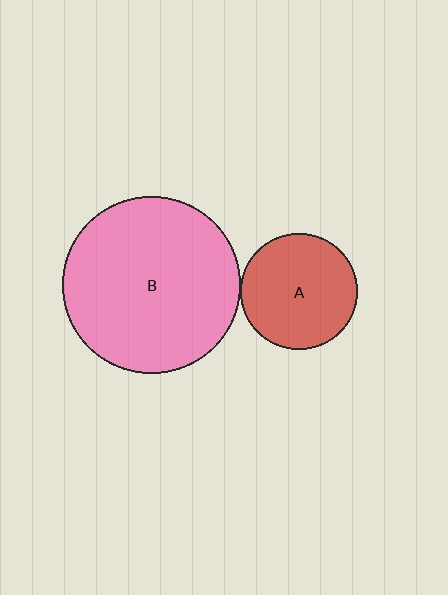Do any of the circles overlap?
No, none of the circles overlap.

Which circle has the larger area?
Circle B (pink).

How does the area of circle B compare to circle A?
Approximately 2.3 times.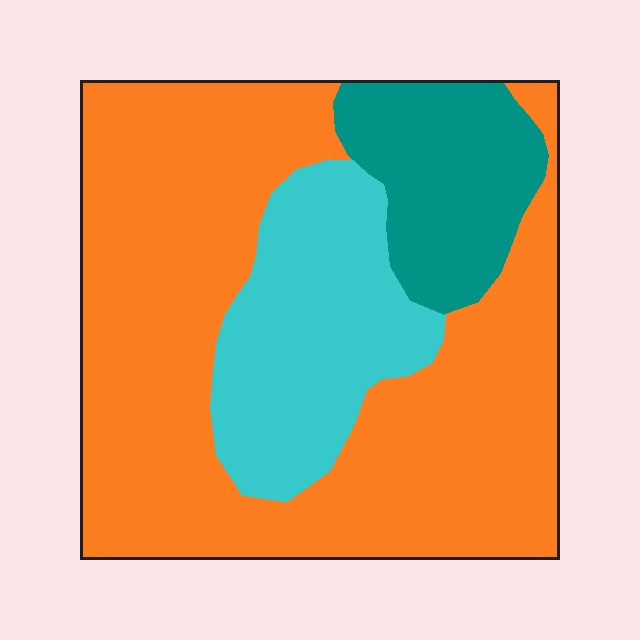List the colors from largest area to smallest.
From largest to smallest: orange, cyan, teal.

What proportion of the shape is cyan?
Cyan takes up about one fifth (1/5) of the shape.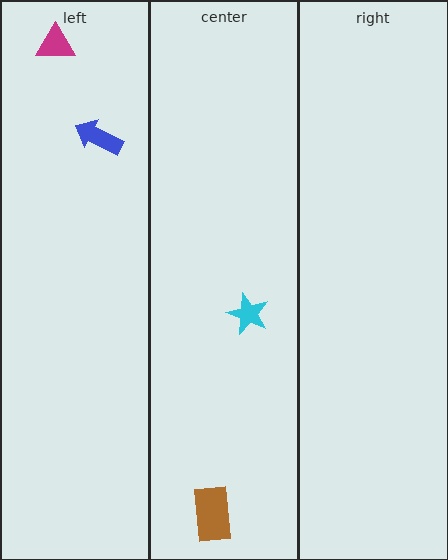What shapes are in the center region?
The brown rectangle, the cyan star.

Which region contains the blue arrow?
The left region.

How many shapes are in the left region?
2.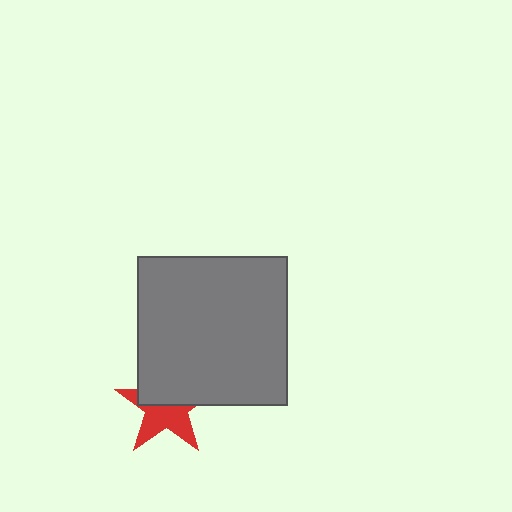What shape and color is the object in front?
The object in front is a gray square.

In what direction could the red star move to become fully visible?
The red star could move down. That would shift it out from behind the gray square entirely.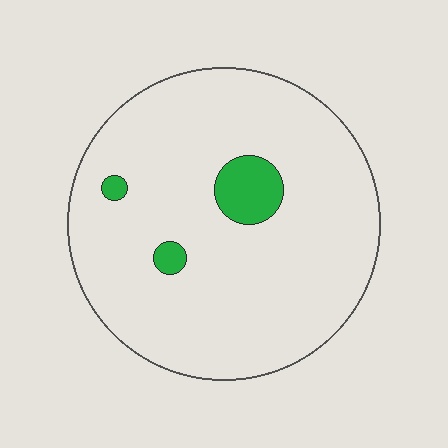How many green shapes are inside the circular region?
3.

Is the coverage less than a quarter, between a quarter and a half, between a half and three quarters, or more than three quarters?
Less than a quarter.